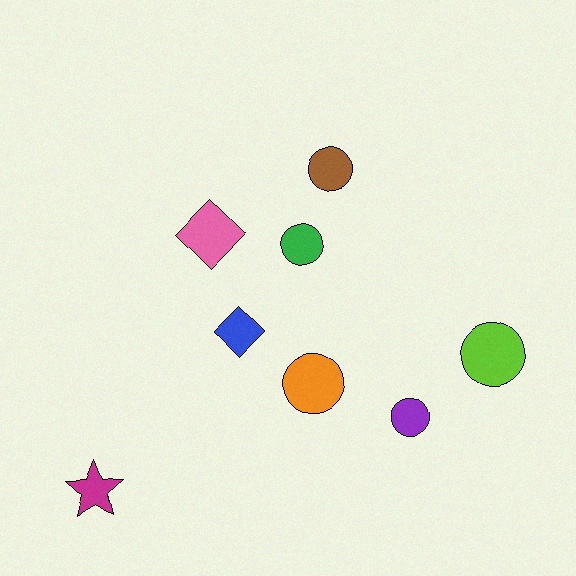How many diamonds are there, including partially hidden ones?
There are 2 diamonds.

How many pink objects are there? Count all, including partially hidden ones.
There is 1 pink object.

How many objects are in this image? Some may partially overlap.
There are 8 objects.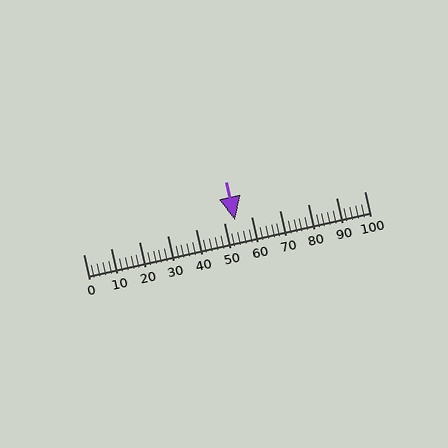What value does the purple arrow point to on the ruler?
The purple arrow points to approximately 54.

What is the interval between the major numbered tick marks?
The major tick marks are spaced 10 units apart.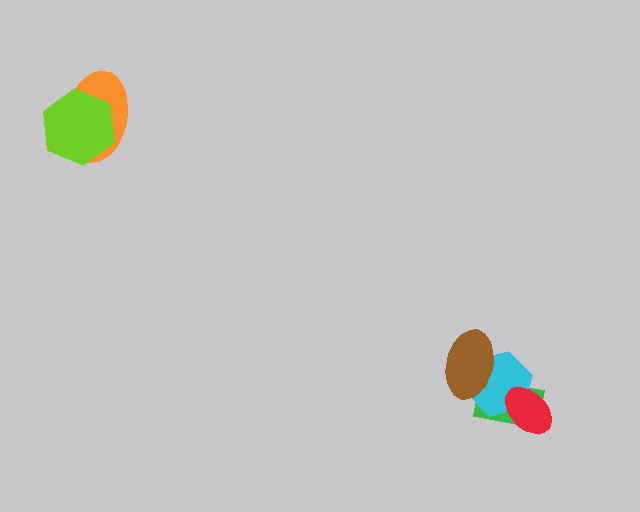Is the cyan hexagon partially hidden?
Yes, it is partially covered by another shape.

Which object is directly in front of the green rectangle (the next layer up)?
The cyan hexagon is directly in front of the green rectangle.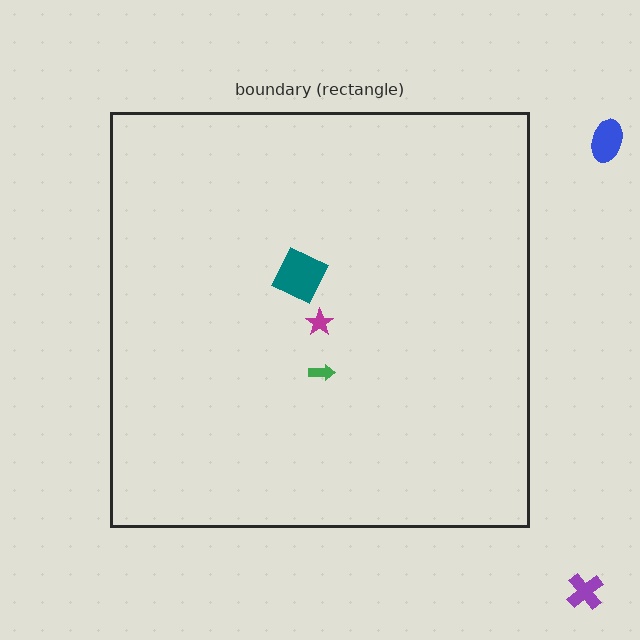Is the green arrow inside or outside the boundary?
Inside.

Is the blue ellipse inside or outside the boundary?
Outside.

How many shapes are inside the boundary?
3 inside, 2 outside.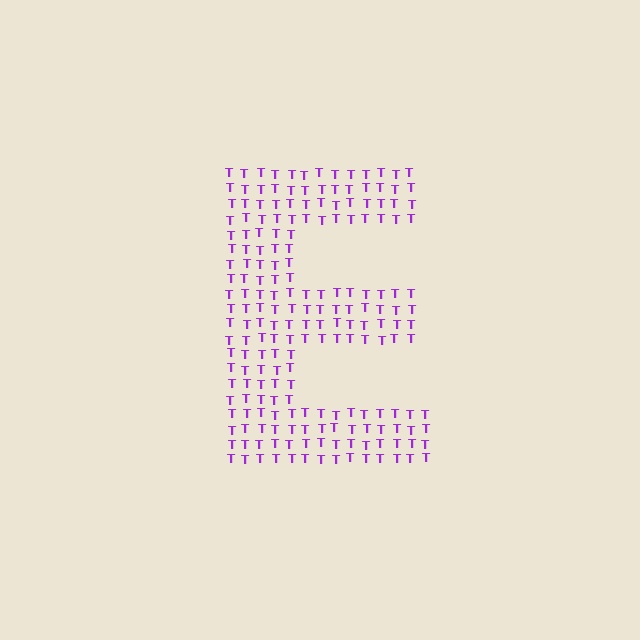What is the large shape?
The large shape is the letter E.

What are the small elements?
The small elements are letter T's.